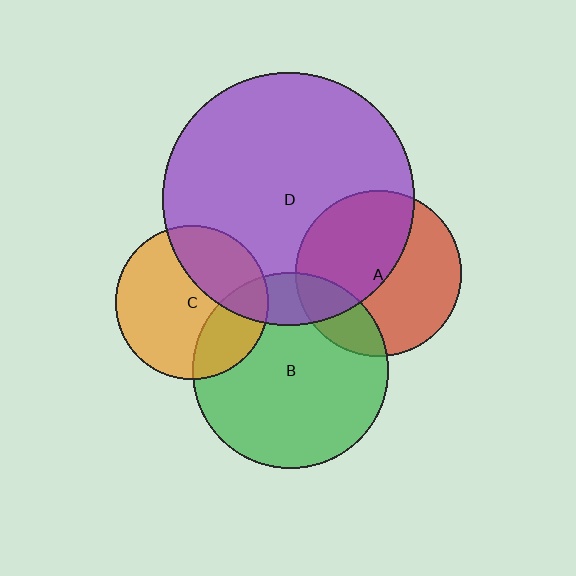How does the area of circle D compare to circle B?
Approximately 1.7 times.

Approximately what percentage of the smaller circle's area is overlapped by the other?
Approximately 15%.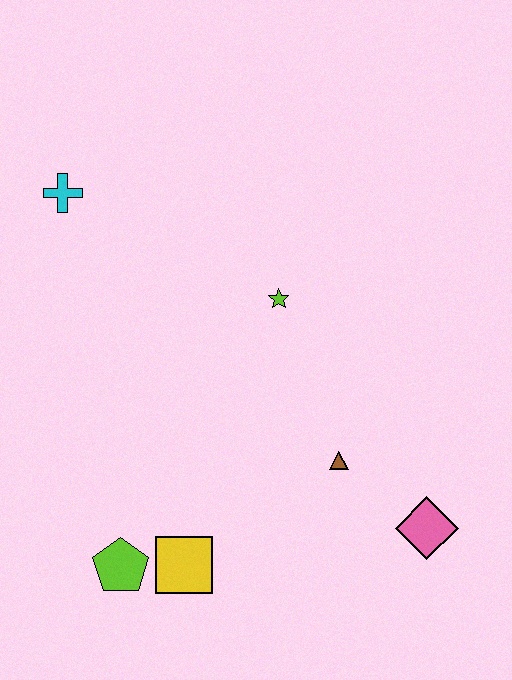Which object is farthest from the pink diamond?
The cyan cross is farthest from the pink diamond.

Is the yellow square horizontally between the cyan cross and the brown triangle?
Yes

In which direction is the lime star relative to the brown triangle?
The lime star is above the brown triangle.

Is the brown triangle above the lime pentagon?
Yes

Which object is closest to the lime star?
The brown triangle is closest to the lime star.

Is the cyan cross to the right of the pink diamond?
No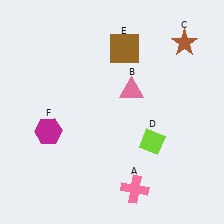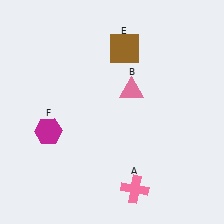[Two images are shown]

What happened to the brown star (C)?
The brown star (C) was removed in Image 2. It was in the top-right area of Image 1.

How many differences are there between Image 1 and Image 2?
There are 2 differences between the two images.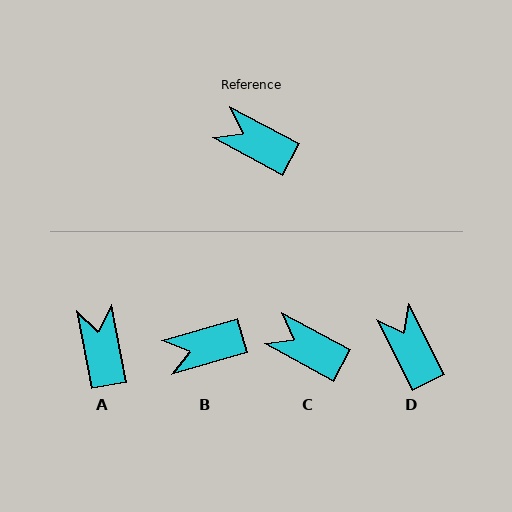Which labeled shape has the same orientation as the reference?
C.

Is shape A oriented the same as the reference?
No, it is off by about 51 degrees.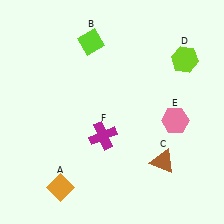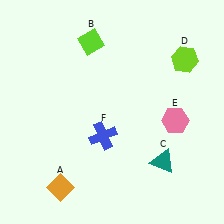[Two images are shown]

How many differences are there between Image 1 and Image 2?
There are 2 differences between the two images.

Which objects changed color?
C changed from brown to teal. F changed from magenta to blue.